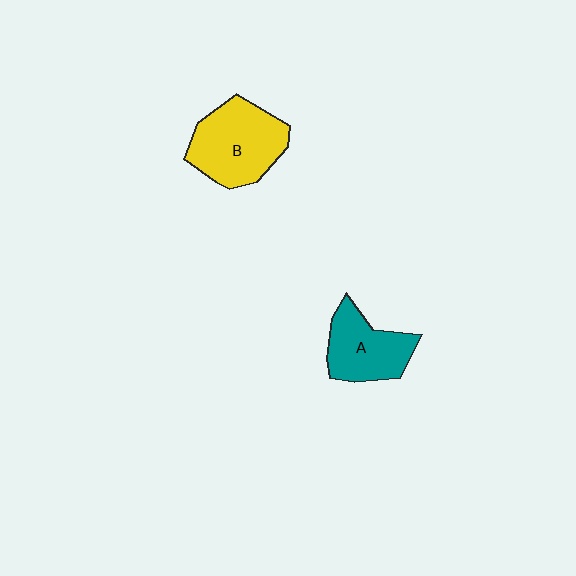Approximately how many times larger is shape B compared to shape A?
Approximately 1.3 times.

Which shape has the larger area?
Shape B (yellow).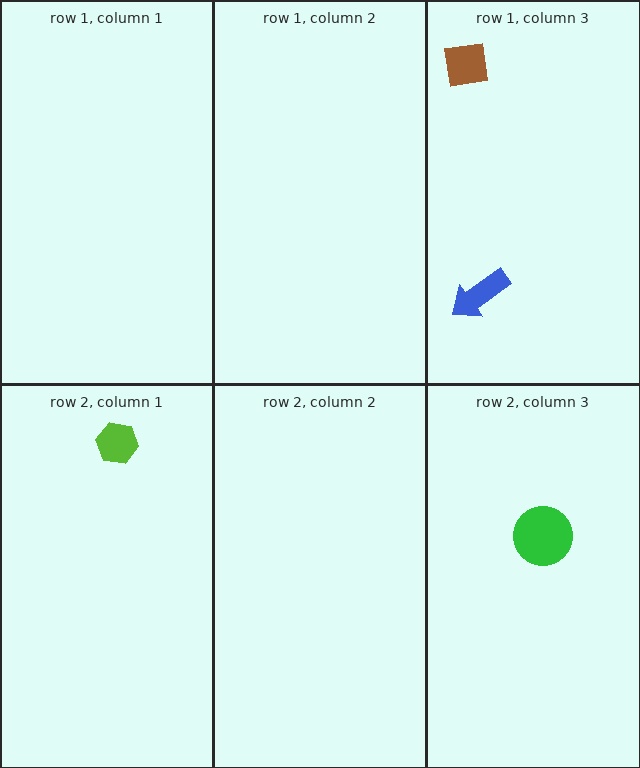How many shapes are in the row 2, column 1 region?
1.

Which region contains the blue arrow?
The row 1, column 3 region.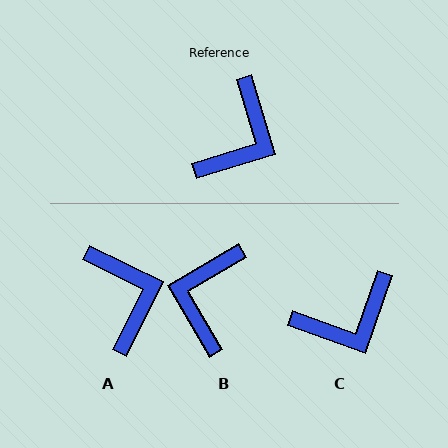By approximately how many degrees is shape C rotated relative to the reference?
Approximately 36 degrees clockwise.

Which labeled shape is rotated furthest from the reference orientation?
B, about 167 degrees away.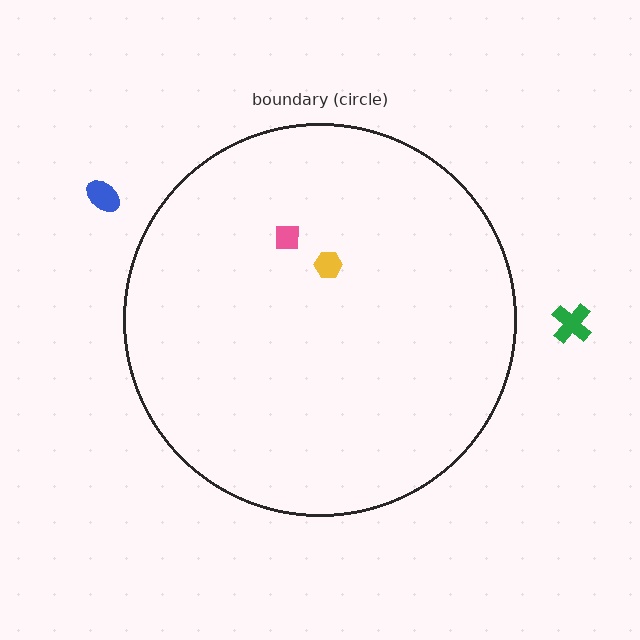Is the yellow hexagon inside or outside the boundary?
Inside.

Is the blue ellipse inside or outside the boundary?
Outside.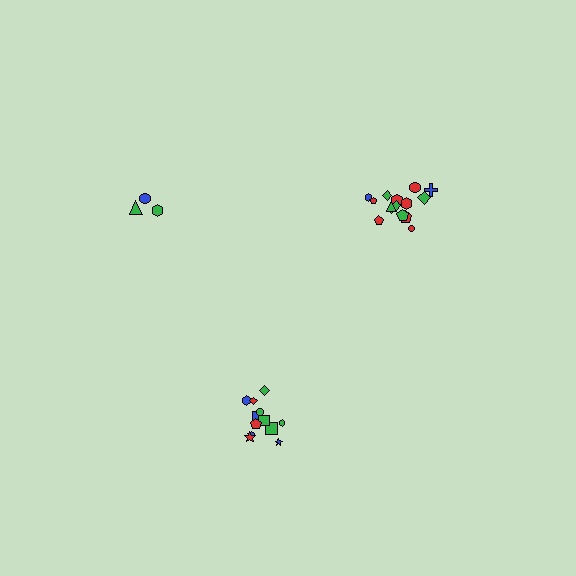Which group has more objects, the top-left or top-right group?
The top-right group.